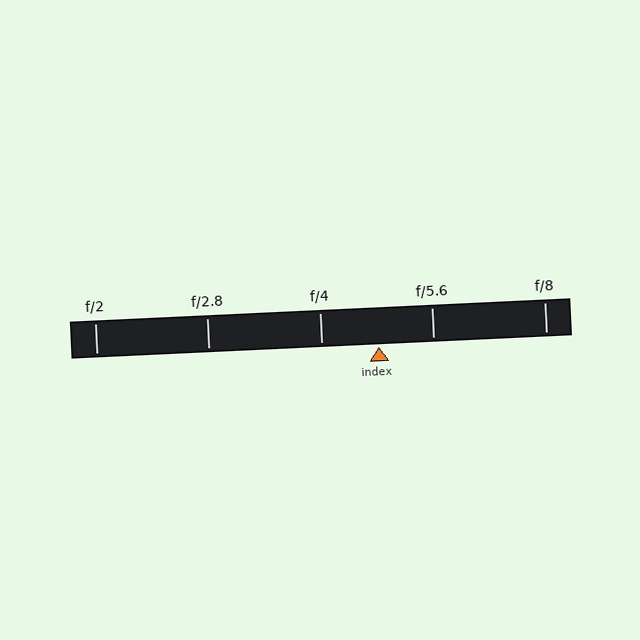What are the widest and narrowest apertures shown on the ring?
The widest aperture shown is f/2 and the narrowest is f/8.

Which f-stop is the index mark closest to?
The index mark is closest to f/5.6.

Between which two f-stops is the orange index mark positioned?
The index mark is between f/4 and f/5.6.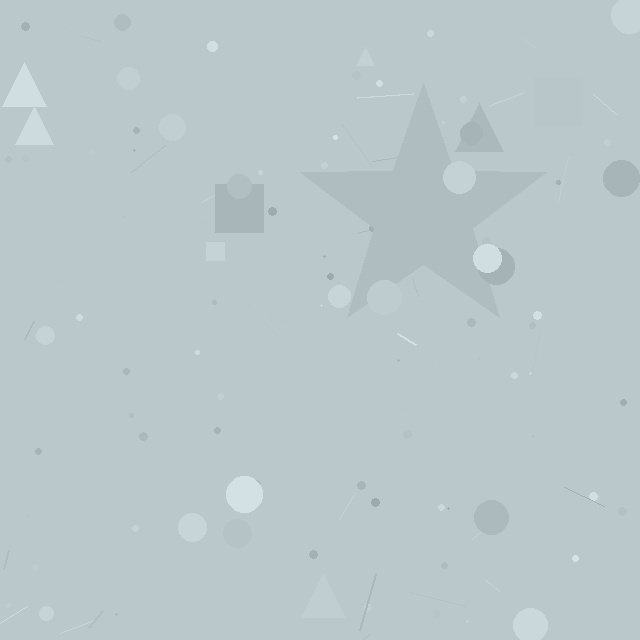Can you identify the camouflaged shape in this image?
The camouflaged shape is a star.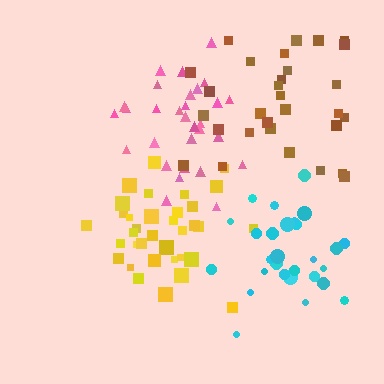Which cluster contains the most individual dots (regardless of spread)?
Yellow (35).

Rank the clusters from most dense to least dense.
yellow, cyan, pink, brown.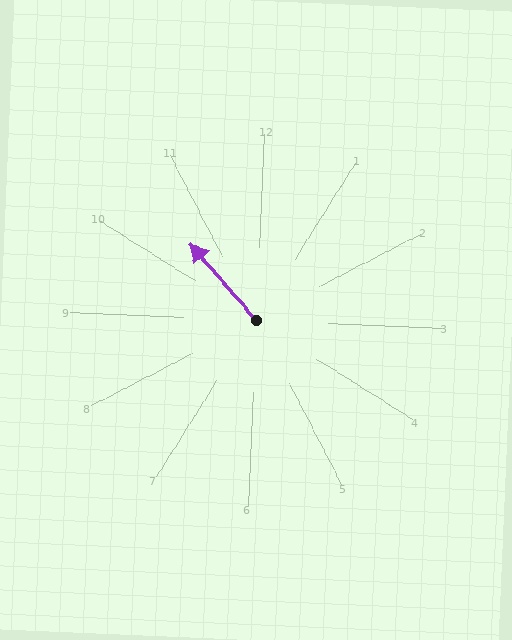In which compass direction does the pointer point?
Northwest.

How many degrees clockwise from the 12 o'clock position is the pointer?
Approximately 316 degrees.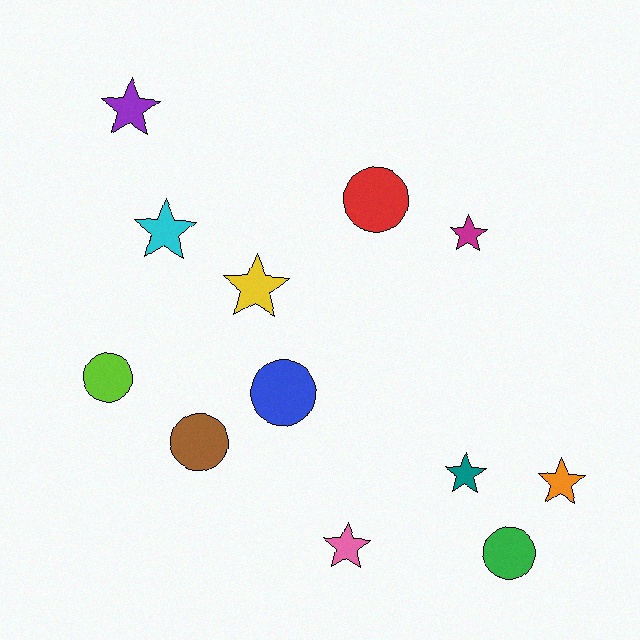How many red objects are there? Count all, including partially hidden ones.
There is 1 red object.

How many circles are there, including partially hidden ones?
There are 5 circles.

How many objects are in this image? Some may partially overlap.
There are 12 objects.